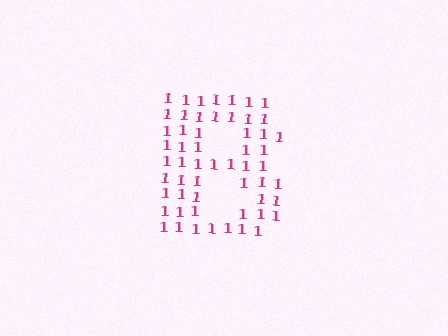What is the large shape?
The large shape is the letter B.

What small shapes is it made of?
It is made of small digit 1's.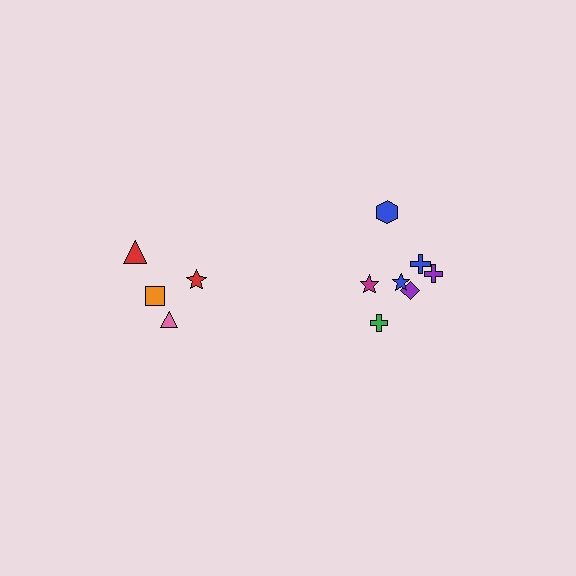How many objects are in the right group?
There are 7 objects.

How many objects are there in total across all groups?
There are 11 objects.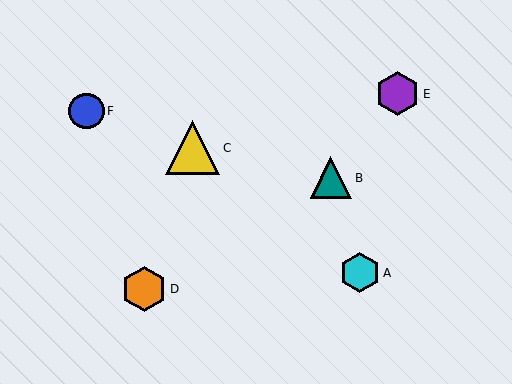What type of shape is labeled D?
Shape D is an orange hexagon.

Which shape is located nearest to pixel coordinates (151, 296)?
The orange hexagon (labeled D) at (144, 289) is nearest to that location.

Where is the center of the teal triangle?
The center of the teal triangle is at (331, 178).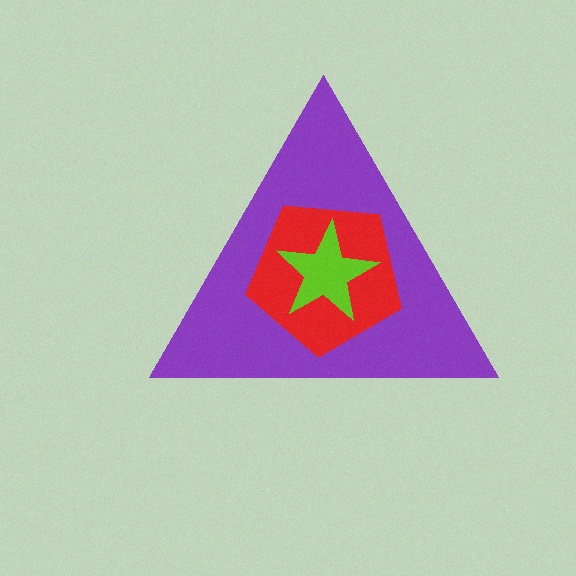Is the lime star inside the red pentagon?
Yes.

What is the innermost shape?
The lime star.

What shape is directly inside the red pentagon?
The lime star.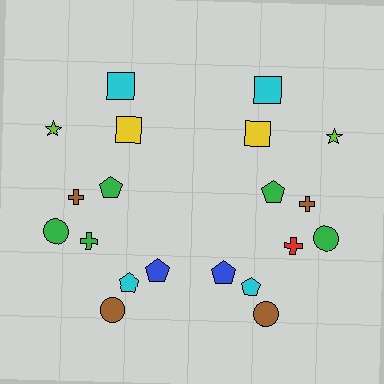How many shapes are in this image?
There are 20 shapes in this image.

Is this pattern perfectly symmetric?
No, the pattern is not perfectly symmetric. The red cross on the right side breaks the symmetry — its mirror counterpart is green.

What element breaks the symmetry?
The red cross on the right side breaks the symmetry — its mirror counterpart is green.